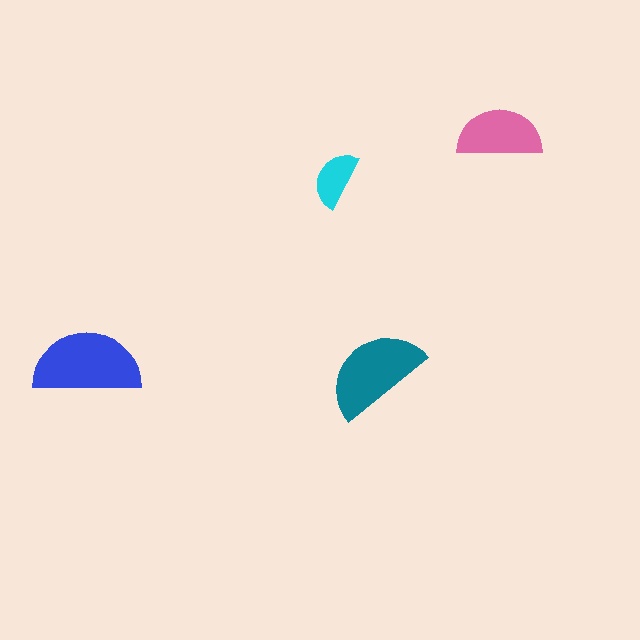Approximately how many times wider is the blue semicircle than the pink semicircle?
About 1.5 times wider.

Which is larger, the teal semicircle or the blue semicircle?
The blue one.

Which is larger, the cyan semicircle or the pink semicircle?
The pink one.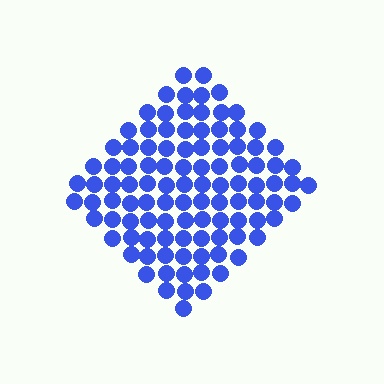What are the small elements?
The small elements are circles.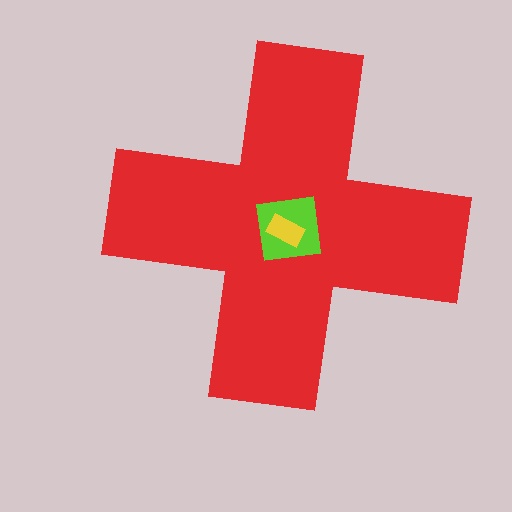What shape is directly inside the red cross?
The lime square.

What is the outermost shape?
The red cross.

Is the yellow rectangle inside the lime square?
Yes.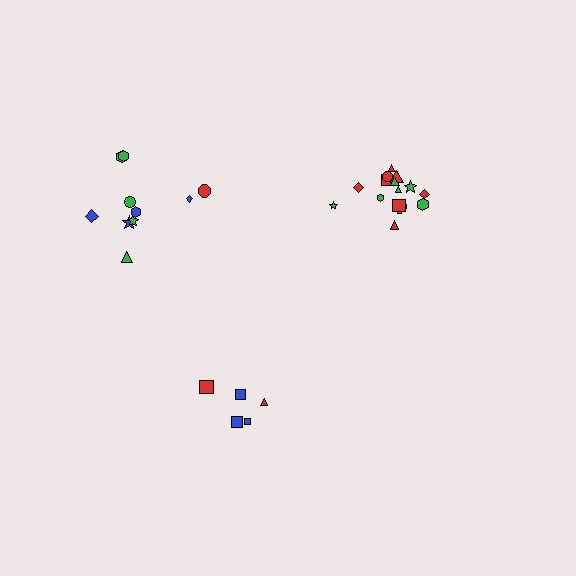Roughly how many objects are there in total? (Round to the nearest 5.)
Roughly 30 objects in total.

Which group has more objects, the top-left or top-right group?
The top-right group.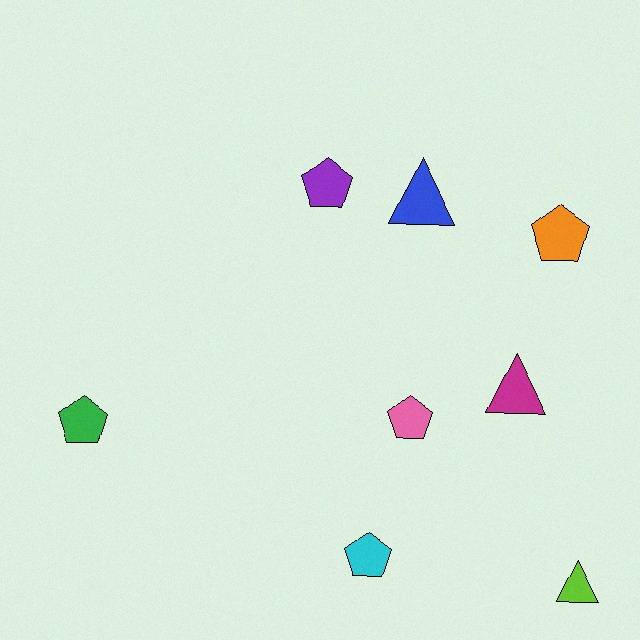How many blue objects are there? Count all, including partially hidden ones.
There is 1 blue object.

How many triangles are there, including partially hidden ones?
There are 3 triangles.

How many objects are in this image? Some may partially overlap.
There are 8 objects.